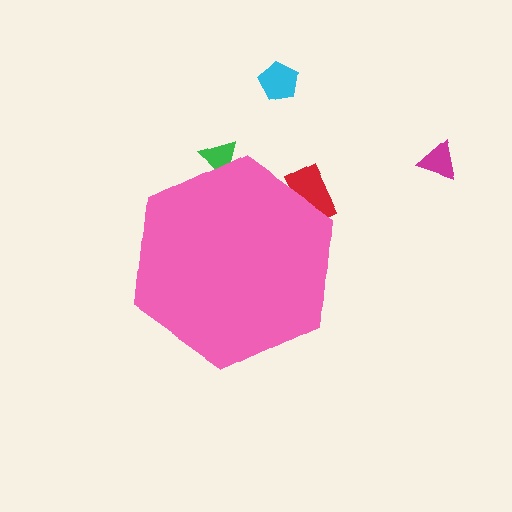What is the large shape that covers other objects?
A pink hexagon.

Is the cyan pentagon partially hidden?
No, the cyan pentagon is fully visible.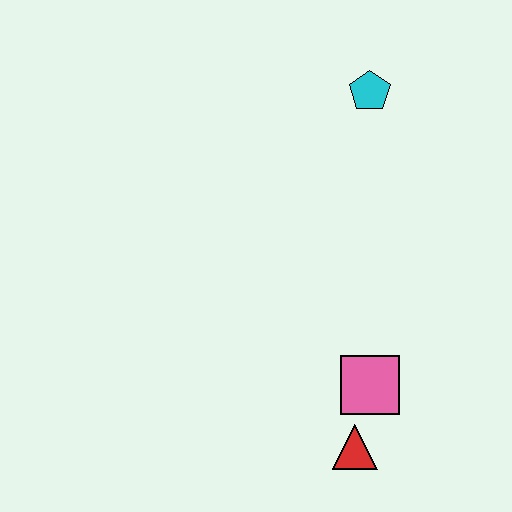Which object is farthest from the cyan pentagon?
The red triangle is farthest from the cyan pentagon.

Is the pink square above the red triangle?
Yes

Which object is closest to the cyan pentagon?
The pink square is closest to the cyan pentagon.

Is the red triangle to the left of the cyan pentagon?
Yes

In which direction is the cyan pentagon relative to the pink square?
The cyan pentagon is above the pink square.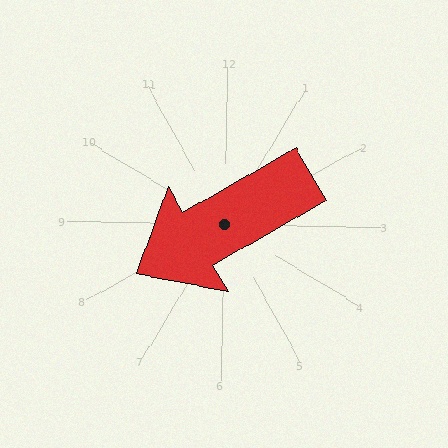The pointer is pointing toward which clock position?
Roughly 8 o'clock.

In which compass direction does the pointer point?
Southwest.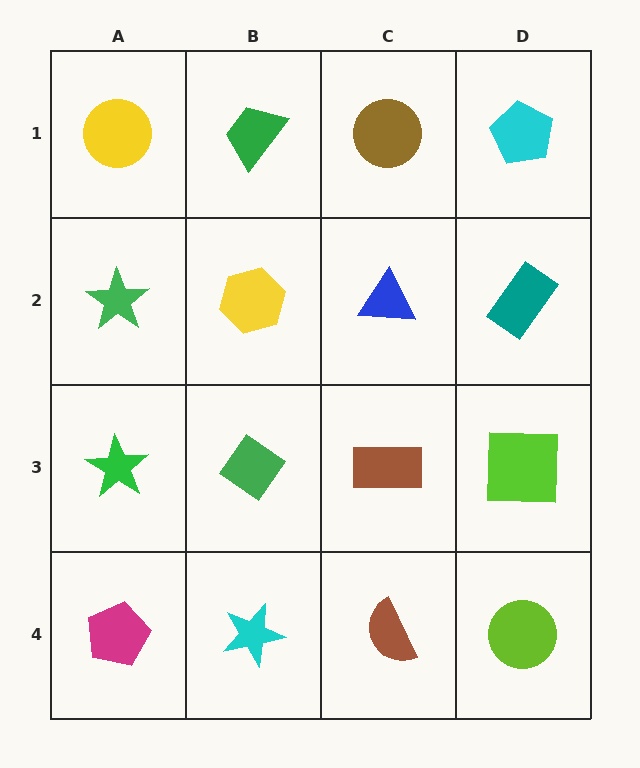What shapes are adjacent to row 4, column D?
A lime square (row 3, column D), a brown semicircle (row 4, column C).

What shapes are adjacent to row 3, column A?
A green star (row 2, column A), a magenta pentagon (row 4, column A), a green diamond (row 3, column B).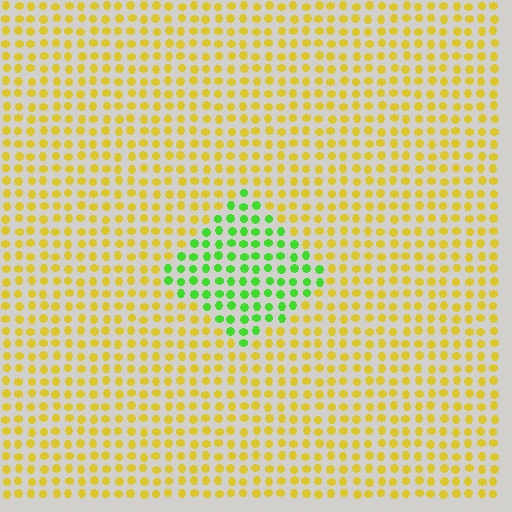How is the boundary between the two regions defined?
The boundary is defined purely by a slight shift in hue (about 61 degrees). Spacing, size, and orientation are identical on both sides.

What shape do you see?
I see a diamond.